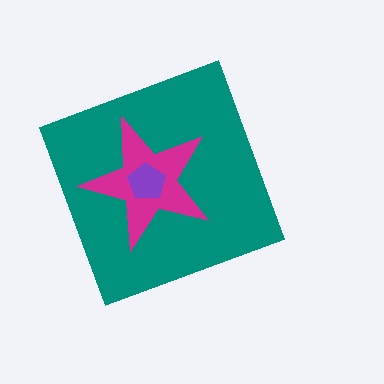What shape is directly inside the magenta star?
The purple pentagon.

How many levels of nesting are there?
3.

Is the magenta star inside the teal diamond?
Yes.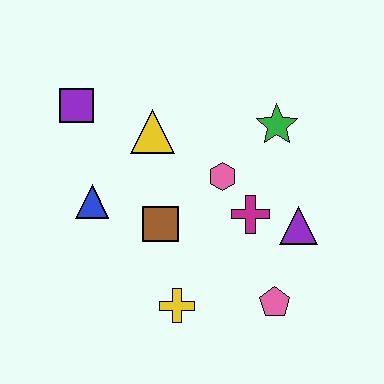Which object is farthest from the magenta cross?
The purple square is farthest from the magenta cross.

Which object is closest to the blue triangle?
The brown square is closest to the blue triangle.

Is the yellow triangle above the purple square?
No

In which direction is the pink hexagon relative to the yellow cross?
The pink hexagon is above the yellow cross.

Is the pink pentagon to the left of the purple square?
No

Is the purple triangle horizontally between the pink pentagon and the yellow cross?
No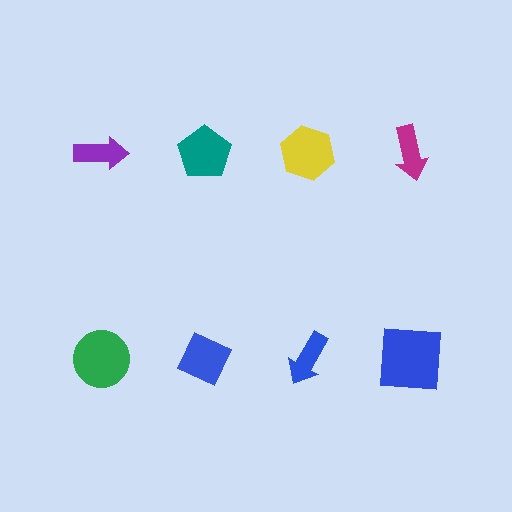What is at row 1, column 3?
A yellow hexagon.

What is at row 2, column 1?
A green circle.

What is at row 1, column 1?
A purple arrow.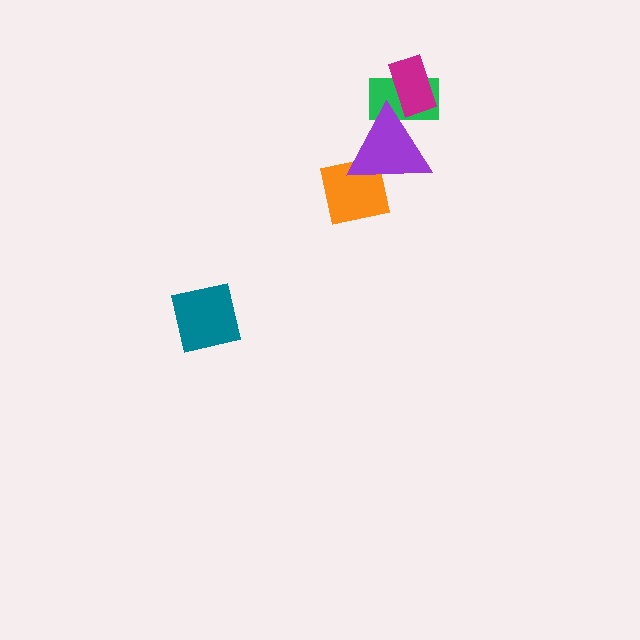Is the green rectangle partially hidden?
Yes, it is partially covered by another shape.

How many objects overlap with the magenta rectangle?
2 objects overlap with the magenta rectangle.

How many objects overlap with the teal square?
0 objects overlap with the teal square.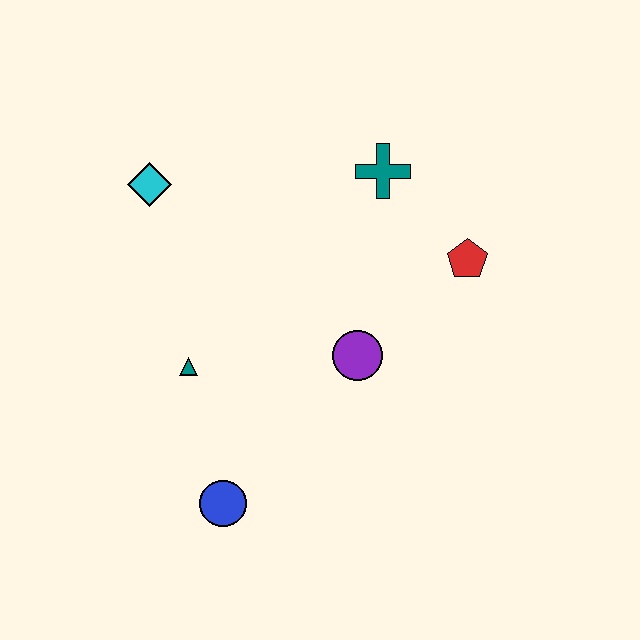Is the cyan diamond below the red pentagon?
No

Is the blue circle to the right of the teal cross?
No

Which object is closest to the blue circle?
The teal triangle is closest to the blue circle.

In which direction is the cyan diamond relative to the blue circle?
The cyan diamond is above the blue circle.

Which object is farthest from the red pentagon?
The blue circle is farthest from the red pentagon.